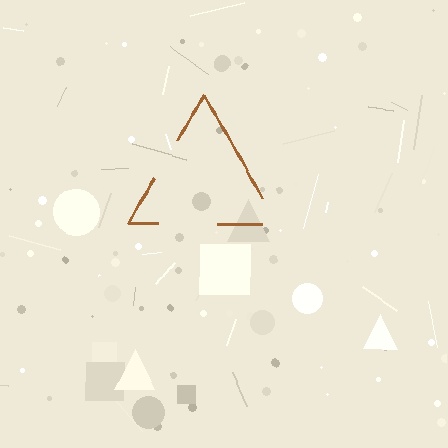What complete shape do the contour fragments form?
The contour fragments form a triangle.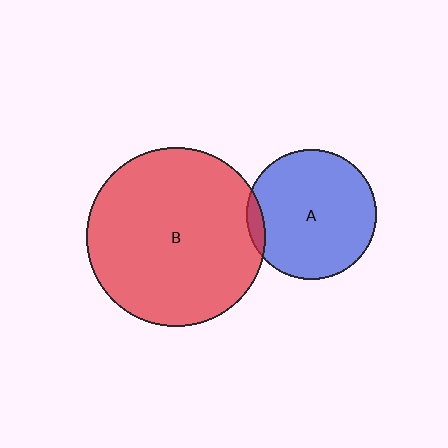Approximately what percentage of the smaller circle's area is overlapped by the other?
Approximately 5%.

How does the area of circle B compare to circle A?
Approximately 1.9 times.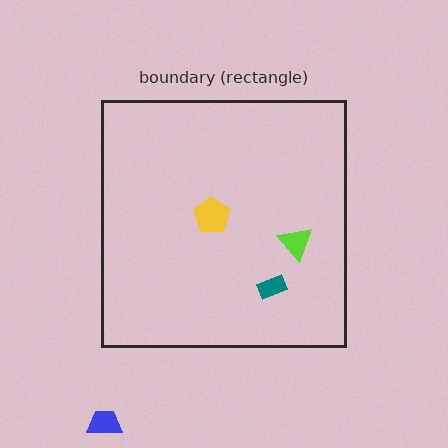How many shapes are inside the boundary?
3 inside, 1 outside.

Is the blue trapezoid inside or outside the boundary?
Outside.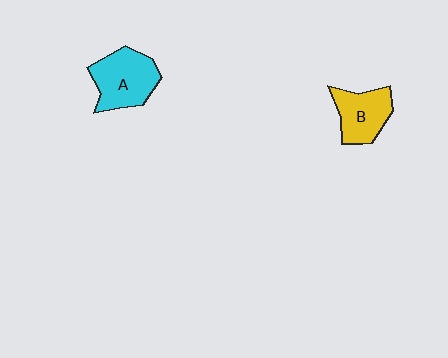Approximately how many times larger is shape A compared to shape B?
Approximately 1.2 times.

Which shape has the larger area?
Shape A (cyan).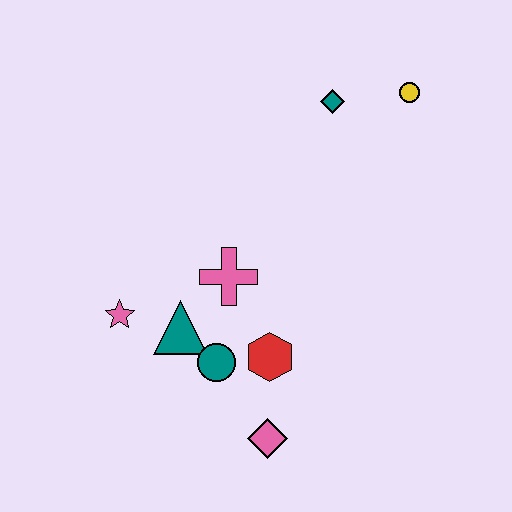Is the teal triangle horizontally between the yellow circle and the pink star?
Yes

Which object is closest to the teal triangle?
The teal circle is closest to the teal triangle.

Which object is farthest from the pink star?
The yellow circle is farthest from the pink star.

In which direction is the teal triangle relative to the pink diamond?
The teal triangle is above the pink diamond.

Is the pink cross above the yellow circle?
No